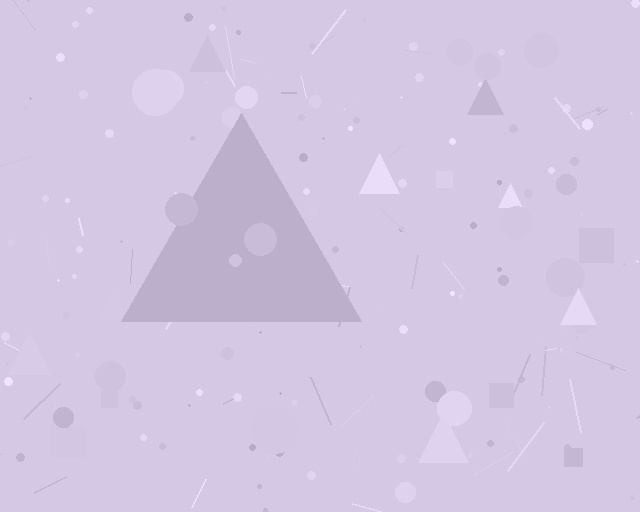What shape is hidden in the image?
A triangle is hidden in the image.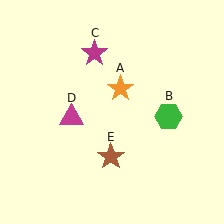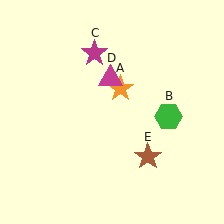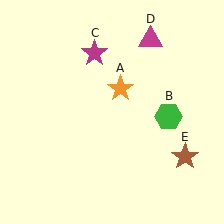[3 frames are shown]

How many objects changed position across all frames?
2 objects changed position: magenta triangle (object D), brown star (object E).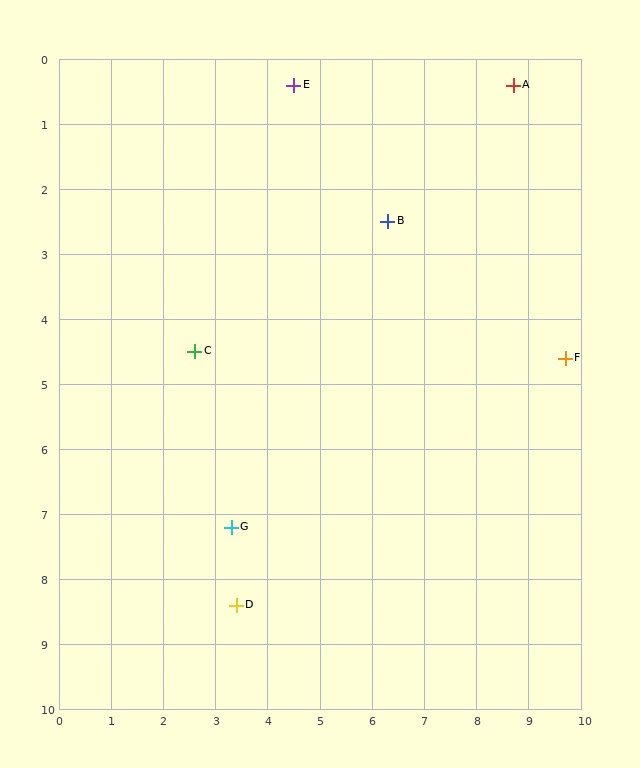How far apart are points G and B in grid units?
Points G and B are about 5.6 grid units apart.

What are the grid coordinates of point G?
Point G is at approximately (3.3, 7.2).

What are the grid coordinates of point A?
Point A is at approximately (8.7, 0.4).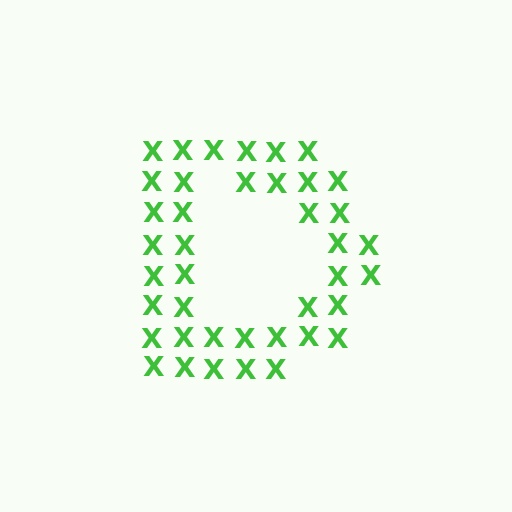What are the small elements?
The small elements are letter X's.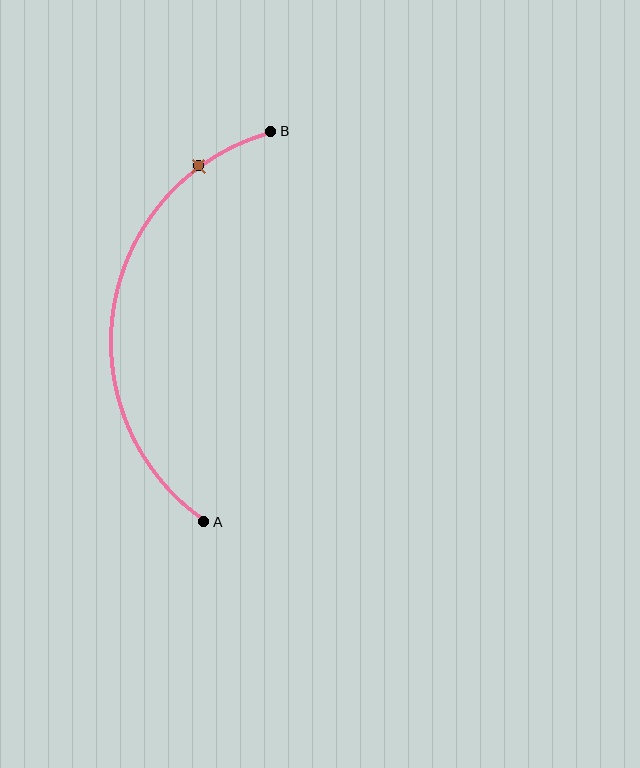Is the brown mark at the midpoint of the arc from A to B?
No. The brown mark lies on the arc but is closer to endpoint B. The arc midpoint would be at the point on the curve equidistant along the arc from both A and B.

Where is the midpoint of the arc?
The arc midpoint is the point on the curve farthest from the straight line joining A and B. It sits to the left of that line.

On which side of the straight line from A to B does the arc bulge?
The arc bulges to the left of the straight line connecting A and B.